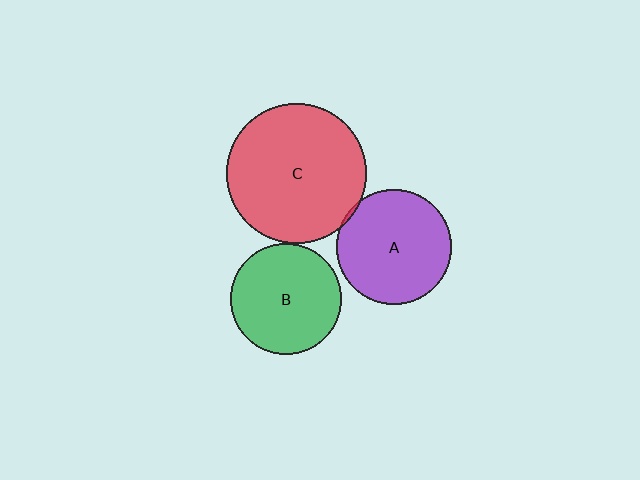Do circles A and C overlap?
Yes.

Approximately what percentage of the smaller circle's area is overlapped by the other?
Approximately 5%.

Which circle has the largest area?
Circle C (red).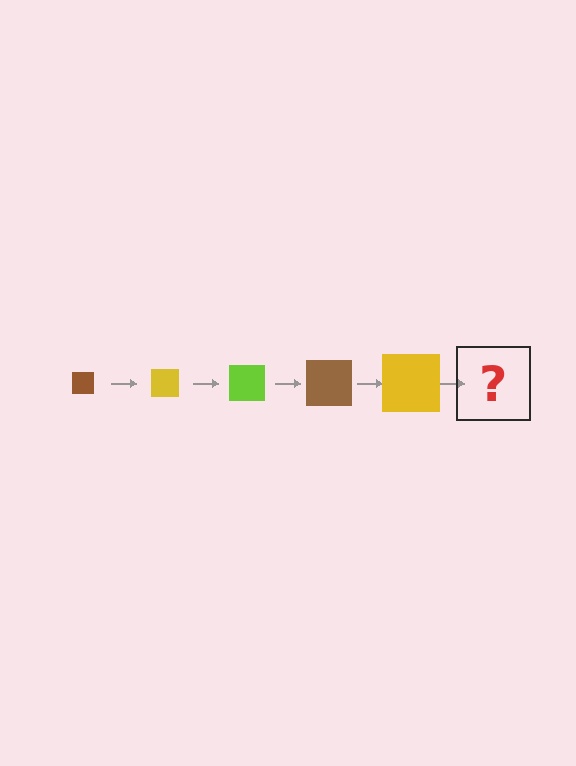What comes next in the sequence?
The next element should be a lime square, larger than the previous one.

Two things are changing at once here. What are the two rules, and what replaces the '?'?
The two rules are that the square grows larger each step and the color cycles through brown, yellow, and lime. The '?' should be a lime square, larger than the previous one.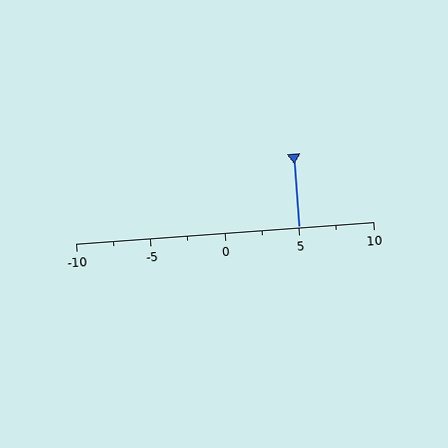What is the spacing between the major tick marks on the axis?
The major ticks are spaced 5 apart.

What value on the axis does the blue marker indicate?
The marker indicates approximately 5.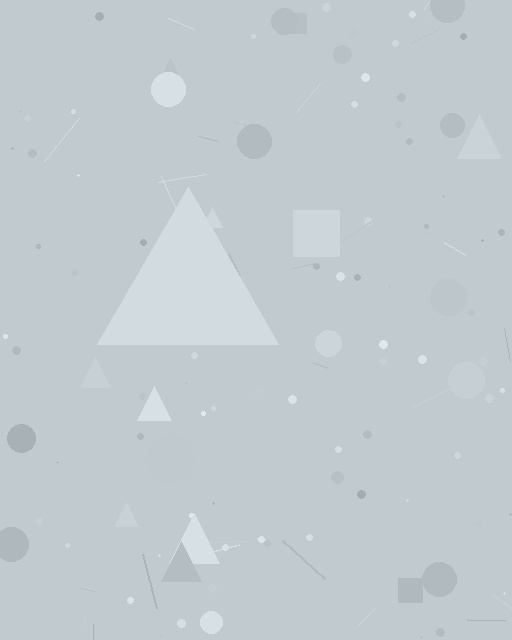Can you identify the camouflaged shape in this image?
The camouflaged shape is a triangle.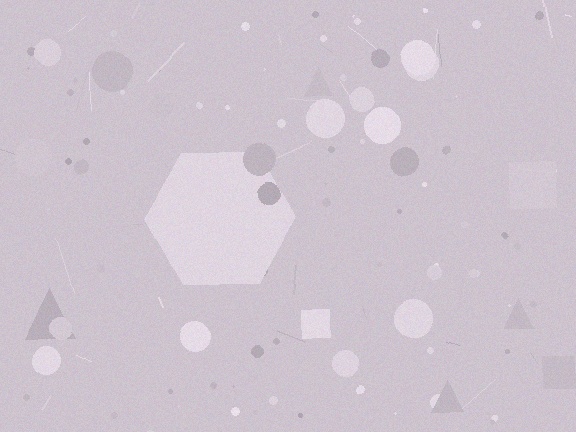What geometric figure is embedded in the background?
A hexagon is embedded in the background.